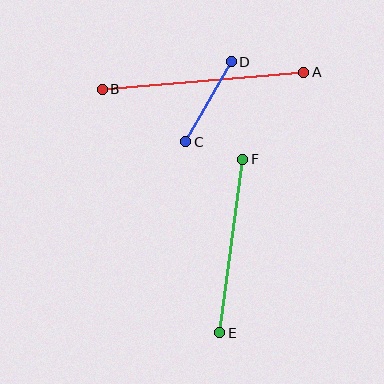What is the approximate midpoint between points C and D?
The midpoint is at approximately (209, 102) pixels.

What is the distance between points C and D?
The distance is approximately 92 pixels.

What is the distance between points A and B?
The distance is approximately 202 pixels.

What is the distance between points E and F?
The distance is approximately 175 pixels.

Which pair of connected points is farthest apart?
Points A and B are farthest apart.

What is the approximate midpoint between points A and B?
The midpoint is at approximately (203, 81) pixels.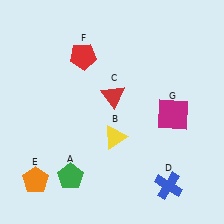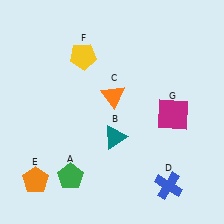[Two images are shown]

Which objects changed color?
B changed from yellow to teal. C changed from red to orange. F changed from red to yellow.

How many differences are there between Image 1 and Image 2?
There are 3 differences between the two images.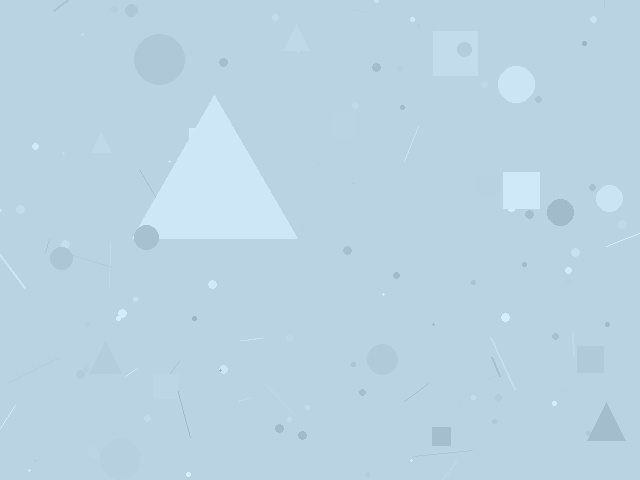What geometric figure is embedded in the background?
A triangle is embedded in the background.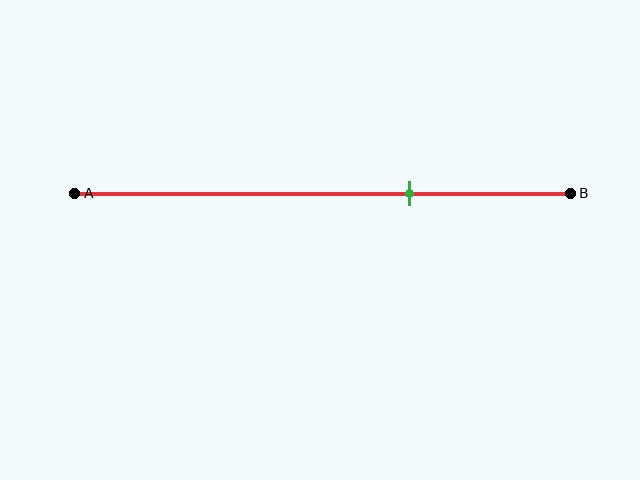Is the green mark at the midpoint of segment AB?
No, the mark is at about 70% from A, not at the 50% midpoint.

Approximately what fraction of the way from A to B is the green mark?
The green mark is approximately 70% of the way from A to B.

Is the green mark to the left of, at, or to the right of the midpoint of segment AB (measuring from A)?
The green mark is to the right of the midpoint of segment AB.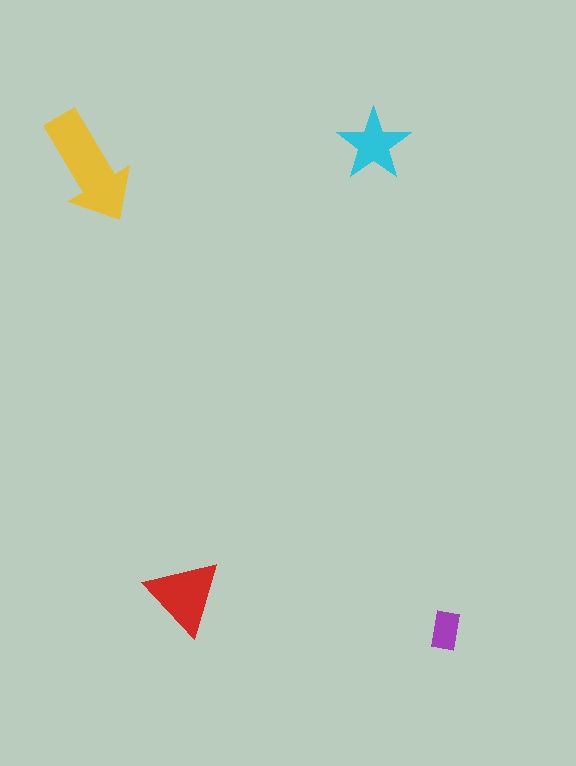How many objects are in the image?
There are 4 objects in the image.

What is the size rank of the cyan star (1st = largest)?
3rd.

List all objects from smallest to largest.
The purple rectangle, the cyan star, the red triangle, the yellow arrow.